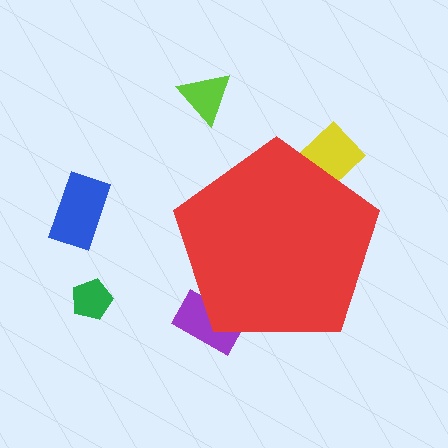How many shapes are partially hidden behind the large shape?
2 shapes are partially hidden.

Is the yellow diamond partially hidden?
Yes, the yellow diamond is partially hidden behind the red pentagon.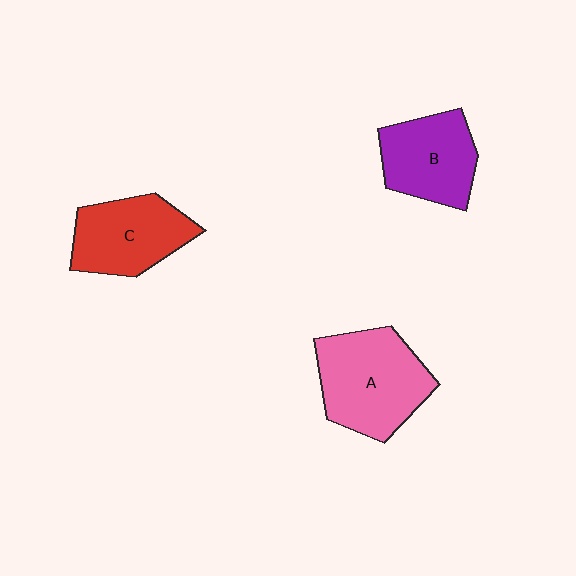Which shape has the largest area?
Shape A (pink).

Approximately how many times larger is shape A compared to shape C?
Approximately 1.3 times.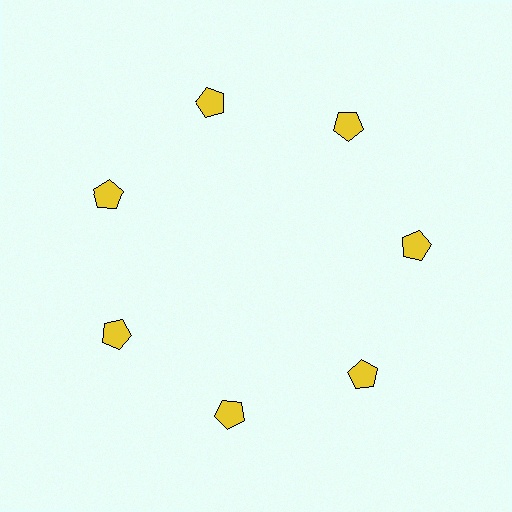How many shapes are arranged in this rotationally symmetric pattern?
There are 7 shapes, arranged in 7 groups of 1.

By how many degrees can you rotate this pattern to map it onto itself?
The pattern maps onto itself every 51 degrees of rotation.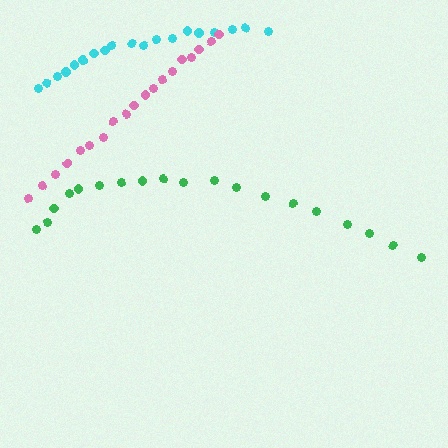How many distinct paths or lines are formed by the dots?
There are 3 distinct paths.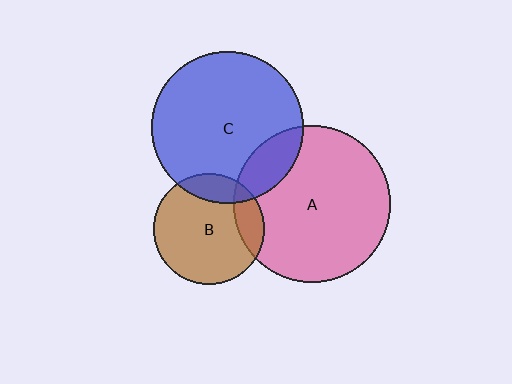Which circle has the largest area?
Circle A (pink).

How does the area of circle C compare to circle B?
Approximately 1.9 times.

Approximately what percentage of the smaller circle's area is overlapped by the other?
Approximately 15%.